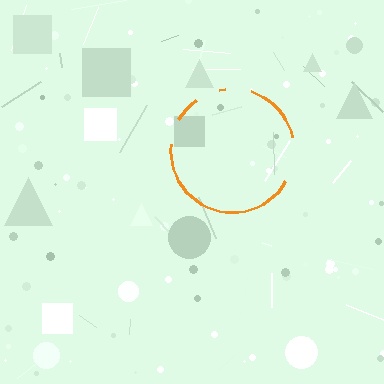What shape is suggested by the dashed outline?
The dashed outline suggests a circle.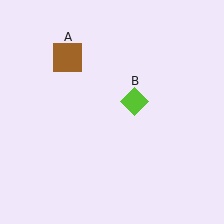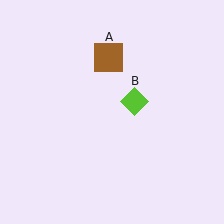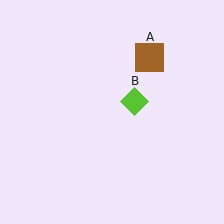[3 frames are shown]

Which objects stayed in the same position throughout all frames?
Lime diamond (object B) remained stationary.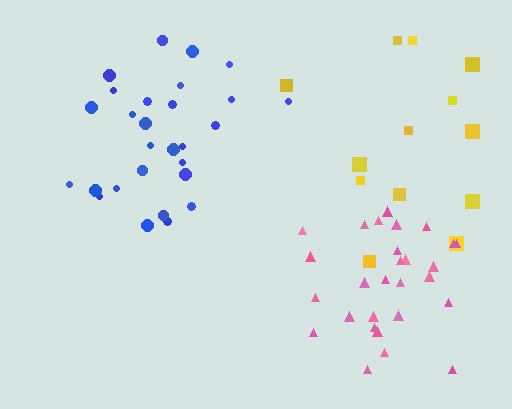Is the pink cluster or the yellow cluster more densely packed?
Pink.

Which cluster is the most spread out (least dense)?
Yellow.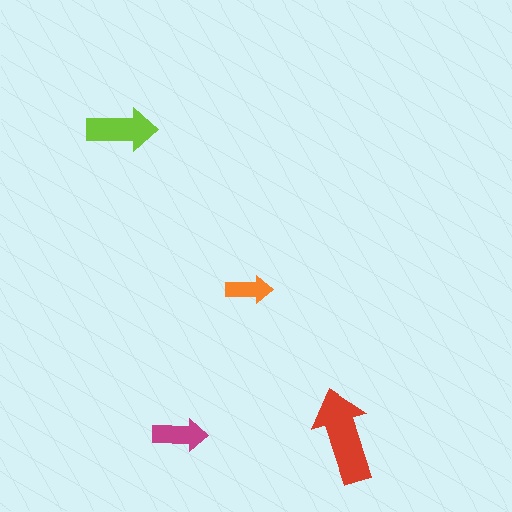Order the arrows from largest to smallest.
the red one, the lime one, the magenta one, the orange one.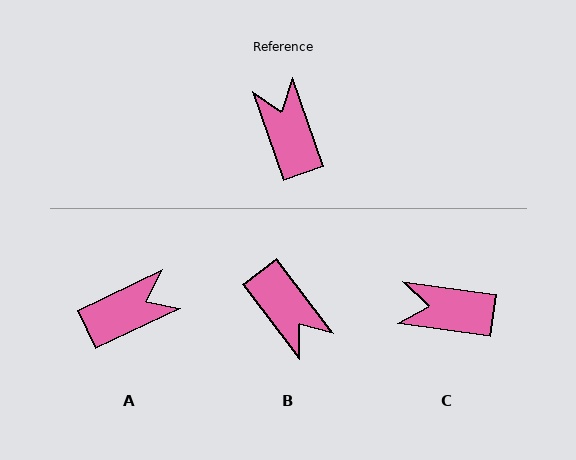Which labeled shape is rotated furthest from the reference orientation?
B, about 162 degrees away.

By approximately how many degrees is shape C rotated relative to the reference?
Approximately 63 degrees counter-clockwise.